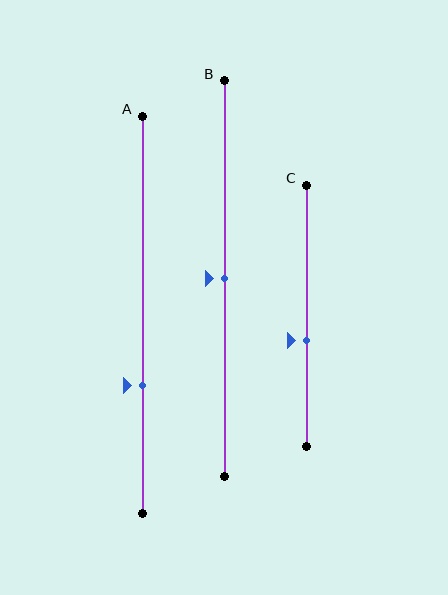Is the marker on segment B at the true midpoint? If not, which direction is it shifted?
Yes, the marker on segment B is at the true midpoint.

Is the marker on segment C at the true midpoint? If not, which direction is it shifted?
No, the marker on segment C is shifted downward by about 9% of the segment length.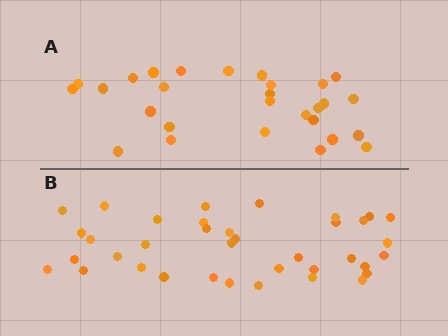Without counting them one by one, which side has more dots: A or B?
Region B (the bottom region) has more dots.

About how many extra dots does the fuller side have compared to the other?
Region B has roughly 8 or so more dots than region A.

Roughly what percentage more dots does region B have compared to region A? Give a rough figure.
About 30% more.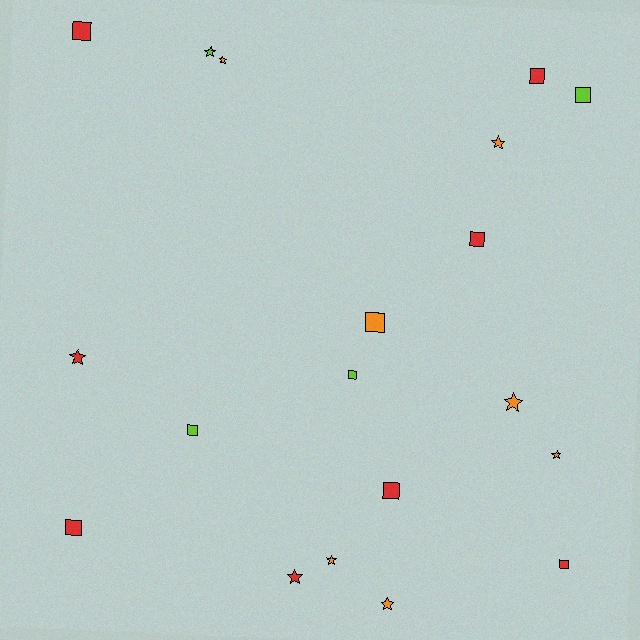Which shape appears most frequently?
Square, with 10 objects.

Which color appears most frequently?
Red, with 8 objects.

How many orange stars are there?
There are 6 orange stars.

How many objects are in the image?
There are 19 objects.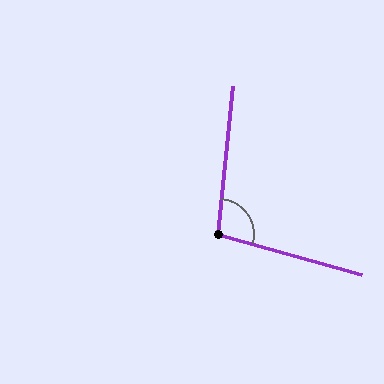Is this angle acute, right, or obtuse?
It is obtuse.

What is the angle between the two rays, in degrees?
Approximately 100 degrees.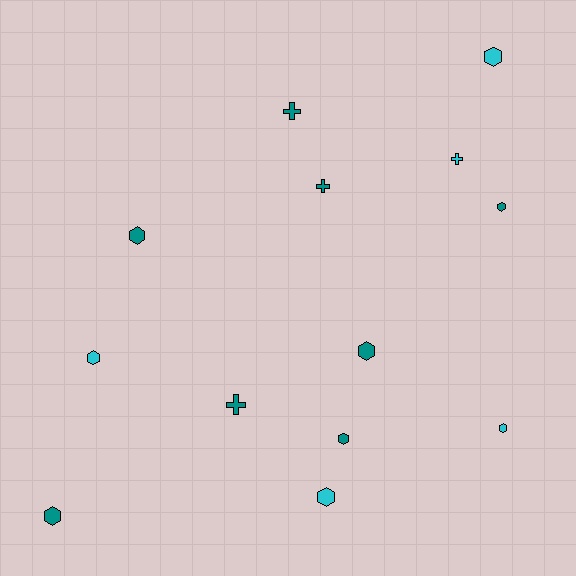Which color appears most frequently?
Teal, with 8 objects.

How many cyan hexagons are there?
There are 4 cyan hexagons.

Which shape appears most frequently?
Hexagon, with 9 objects.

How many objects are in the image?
There are 13 objects.